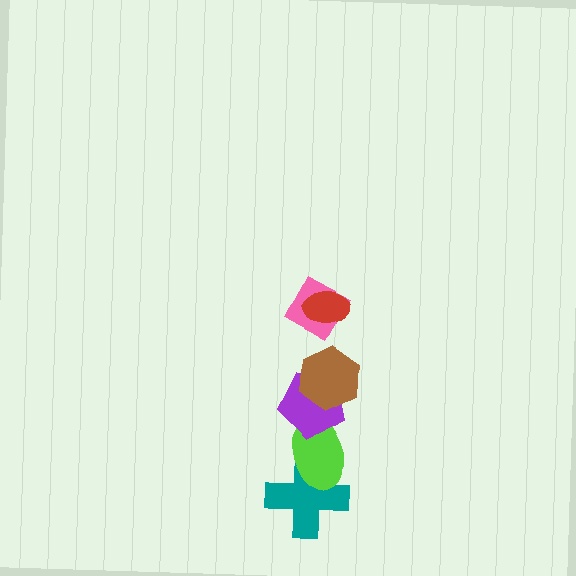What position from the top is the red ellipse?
The red ellipse is 1st from the top.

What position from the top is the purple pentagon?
The purple pentagon is 4th from the top.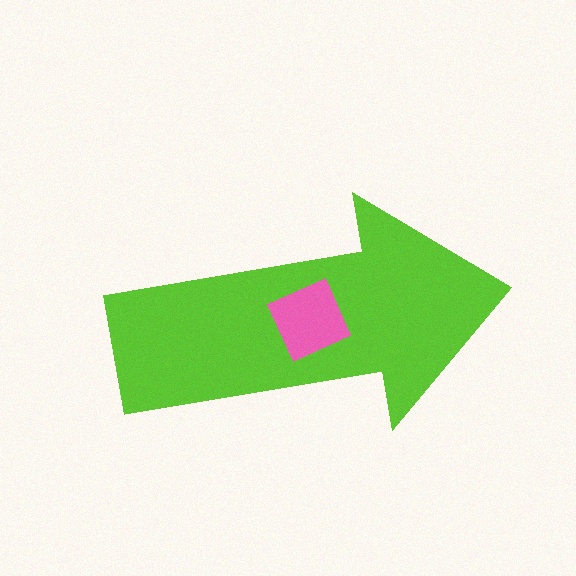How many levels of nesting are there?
2.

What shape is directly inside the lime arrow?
The pink diamond.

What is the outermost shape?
The lime arrow.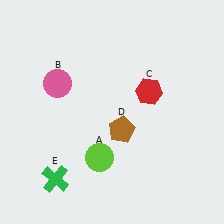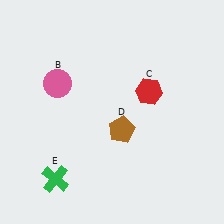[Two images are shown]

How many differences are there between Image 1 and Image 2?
There is 1 difference between the two images.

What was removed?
The lime circle (A) was removed in Image 2.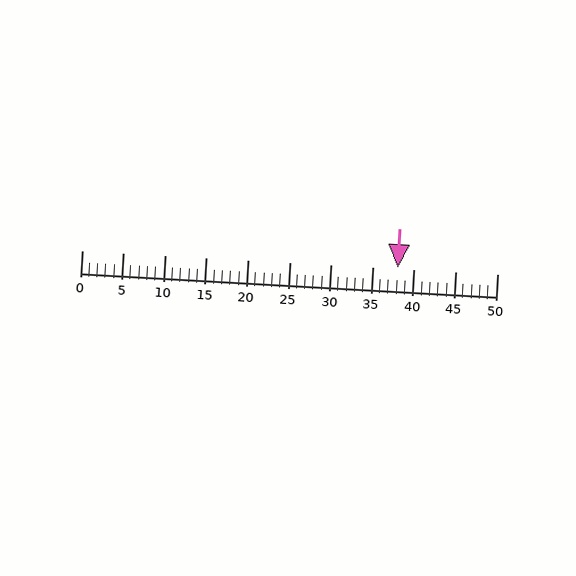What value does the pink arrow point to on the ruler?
The pink arrow points to approximately 38.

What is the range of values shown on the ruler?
The ruler shows values from 0 to 50.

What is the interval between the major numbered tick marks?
The major tick marks are spaced 5 units apart.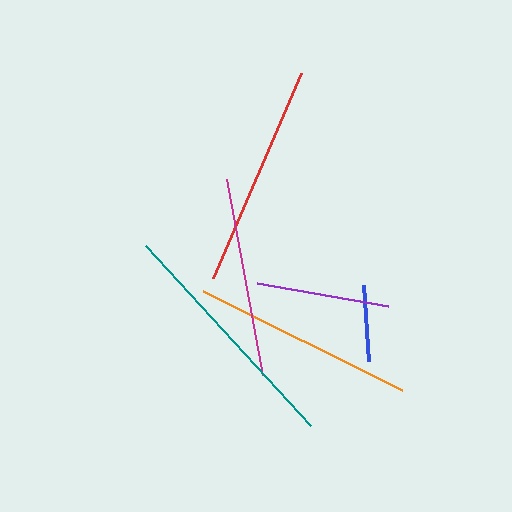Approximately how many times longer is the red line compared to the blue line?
The red line is approximately 2.9 times the length of the blue line.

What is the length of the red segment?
The red segment is approximately 223 pixels long.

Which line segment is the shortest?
The blue line is the shortest at approximately 76 pixels.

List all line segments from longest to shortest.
From longest to shortest: teal, red, orange, magenta, purple, blue.